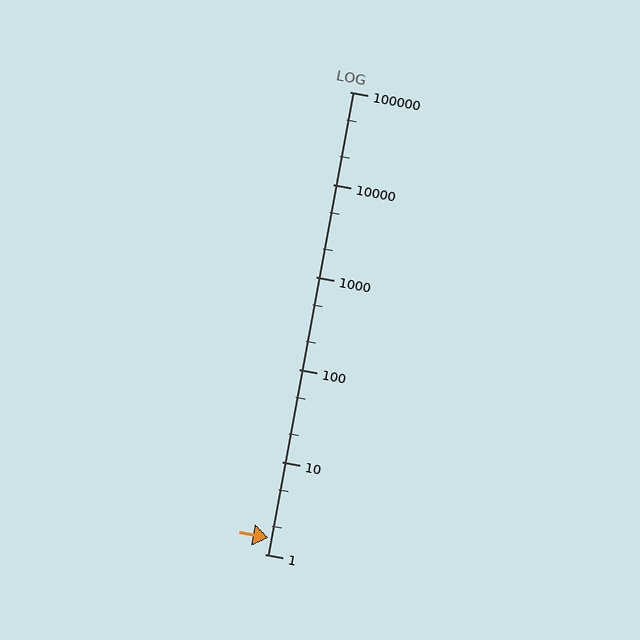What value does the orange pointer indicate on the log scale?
The pointer indicates approximately 1.5.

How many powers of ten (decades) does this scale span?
The scale spans 5 decades, from 1 to 100000.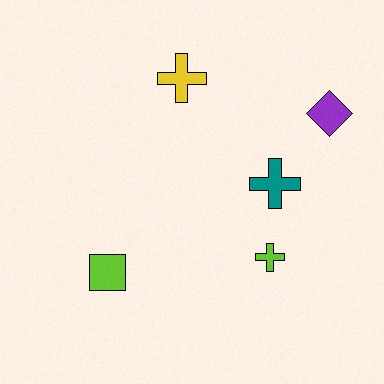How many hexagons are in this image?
There are no hexagons.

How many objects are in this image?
There are 5 objects.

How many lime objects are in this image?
There are 2 lime objects.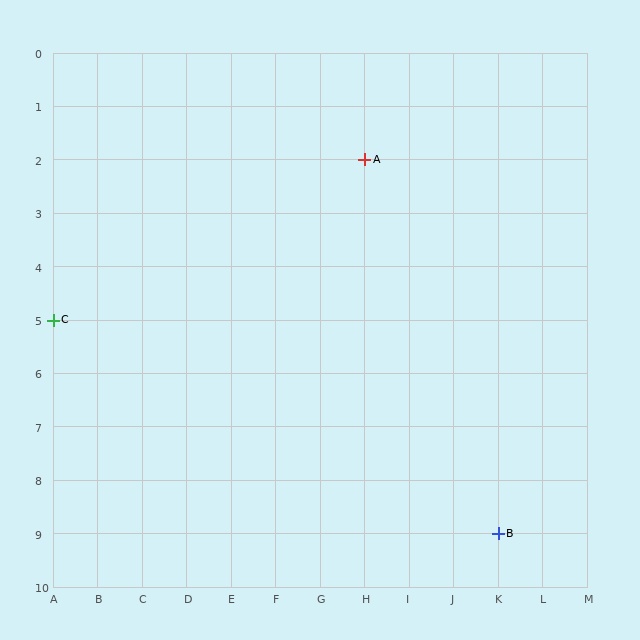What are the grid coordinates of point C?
Point C is at grid coordinates (A, 5).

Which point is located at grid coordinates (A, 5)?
Point C is at (A, 5).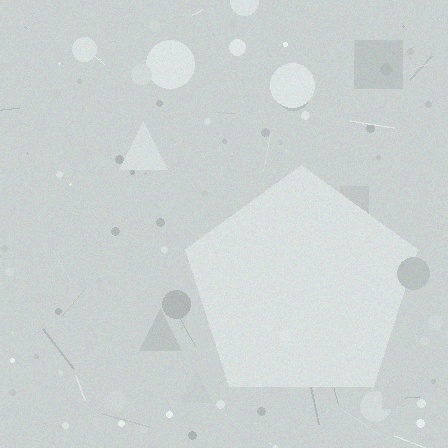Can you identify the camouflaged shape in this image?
The camouflaged shape is a pentagon.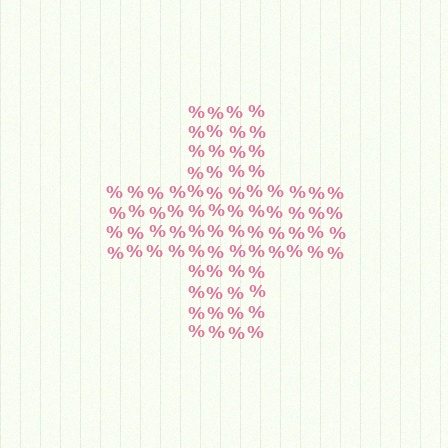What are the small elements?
The small elements are percent signs.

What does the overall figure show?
The overall figure shows a cross.